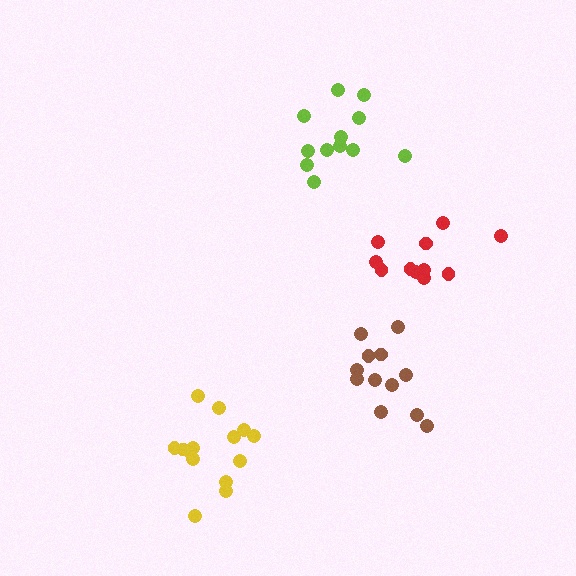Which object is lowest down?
The yellow cluster is bottommost.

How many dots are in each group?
Group 1: 12 dots, Group 2: 12 dots, Group 3: 11 dots, Group 4: 14 dots (49 total).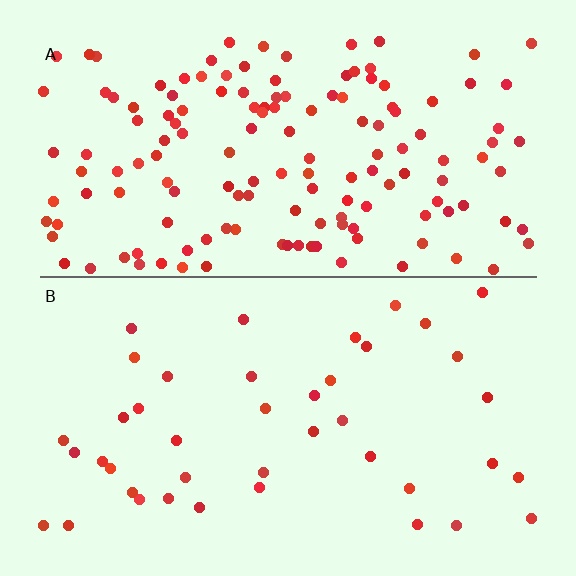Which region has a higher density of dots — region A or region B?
A (the top).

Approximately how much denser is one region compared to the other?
Approximately 3.5× — region A over region B.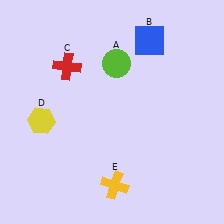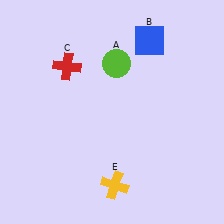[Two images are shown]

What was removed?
The yellow hexagon (D) was removed in Image 2.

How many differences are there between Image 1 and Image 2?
There is 1 difference between the two images.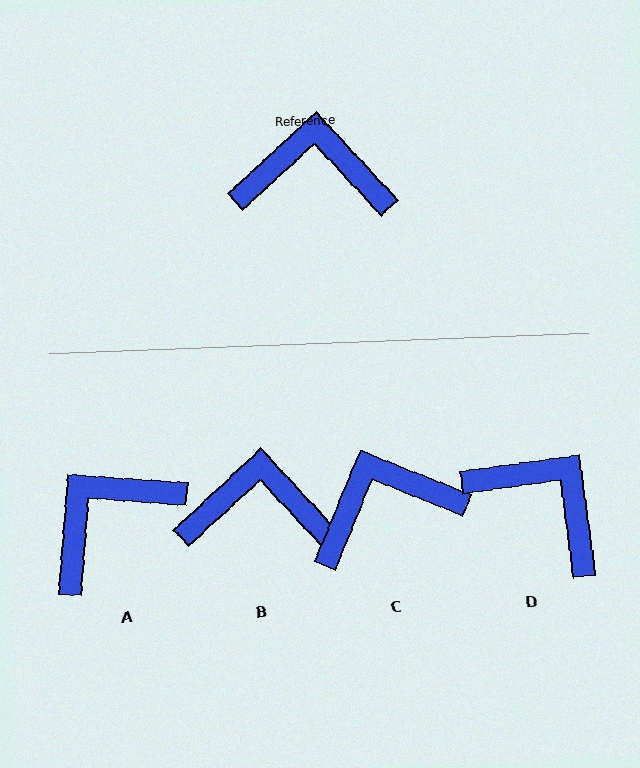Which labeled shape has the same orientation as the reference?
B.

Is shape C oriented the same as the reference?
No, it is off by about 25 degrees.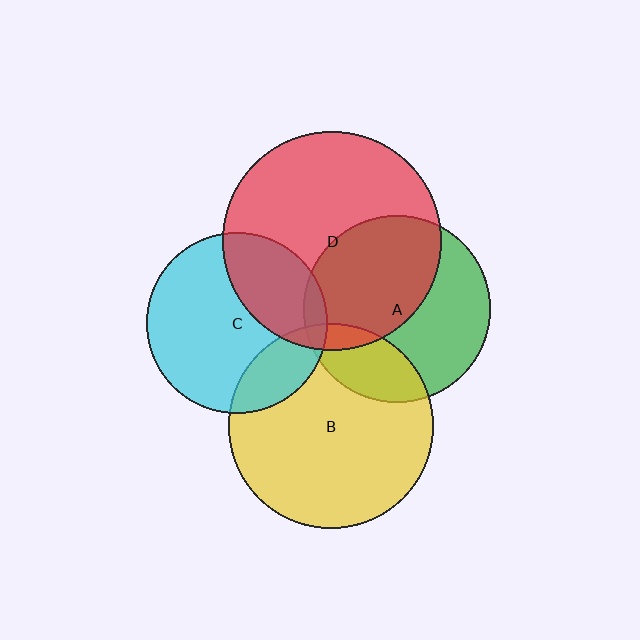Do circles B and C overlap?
Yes.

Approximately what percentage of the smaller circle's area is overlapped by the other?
Approximately 20%.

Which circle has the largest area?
Circle D (red).